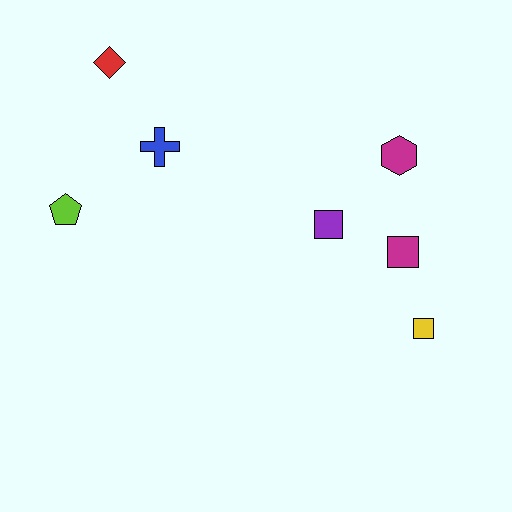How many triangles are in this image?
There are no triangles.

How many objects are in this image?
There are 7 objects.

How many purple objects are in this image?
There is 1 purple object.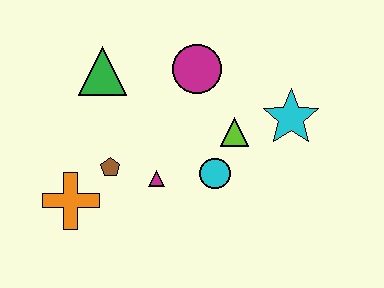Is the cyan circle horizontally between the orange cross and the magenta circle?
No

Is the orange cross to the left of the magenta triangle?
Yes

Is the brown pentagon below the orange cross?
No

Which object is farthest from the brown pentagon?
The cyan star is farthest from the brown pentagon.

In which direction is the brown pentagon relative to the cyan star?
The brown pentagon is to the left of the cyan star.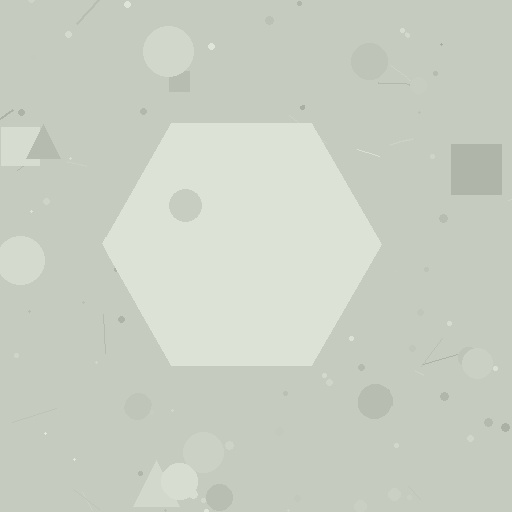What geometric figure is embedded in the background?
A hexagon is embedded in the background.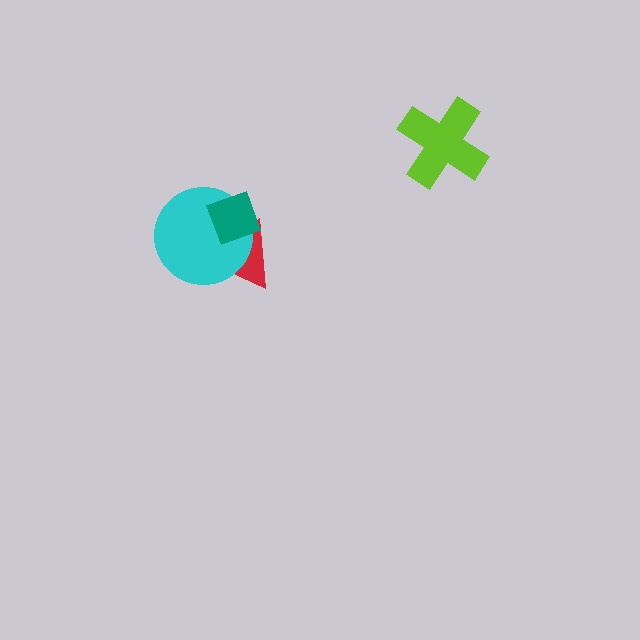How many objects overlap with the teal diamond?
2 objects overlap with the teal diamond.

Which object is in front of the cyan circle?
The teal diamond is in front of the cyan circle.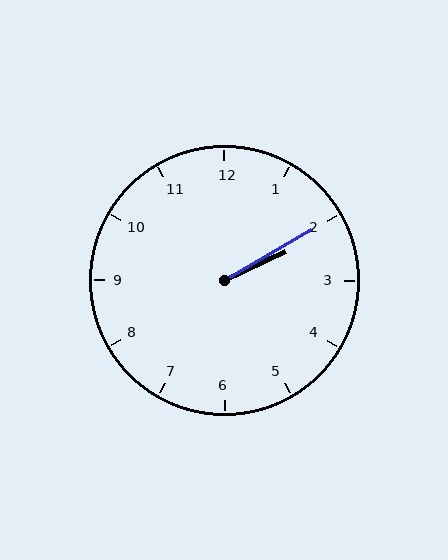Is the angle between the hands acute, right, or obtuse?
It is acute.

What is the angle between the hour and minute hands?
Approximately 5 degrees.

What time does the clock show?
2:10.